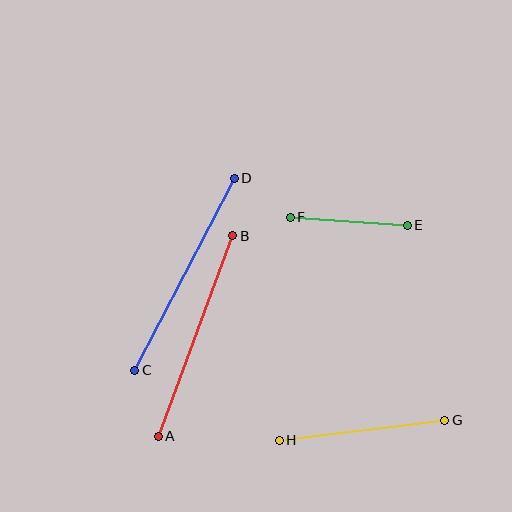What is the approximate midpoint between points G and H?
The midpoint is at approximately (362, 430) pixels.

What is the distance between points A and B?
The distance is approximately 214 pixels.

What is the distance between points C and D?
The distance is approximately 216 pixels.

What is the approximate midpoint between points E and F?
The midpoint is at approximately (349, 221) pixels.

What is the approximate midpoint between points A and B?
The midpoint is at approximately (195, 336) pixels.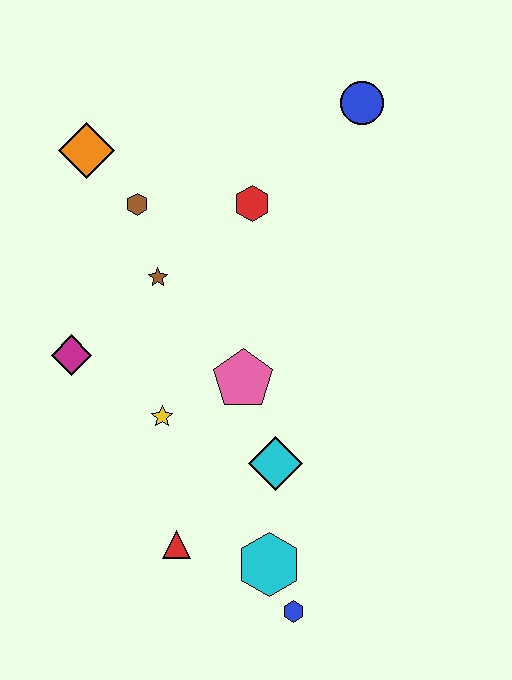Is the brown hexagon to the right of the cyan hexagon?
No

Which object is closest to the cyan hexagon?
The blue hexagon is closest to the cyan hexagon.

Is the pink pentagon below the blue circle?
Yes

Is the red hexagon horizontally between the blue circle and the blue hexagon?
No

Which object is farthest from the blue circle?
The blue hexagon is farthest from the blue circle.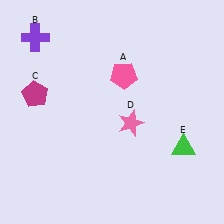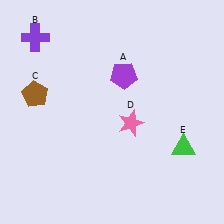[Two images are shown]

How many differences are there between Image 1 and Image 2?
There are 2 differences between the two images.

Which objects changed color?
A changed from pink to purple. C changed from magenta to brown.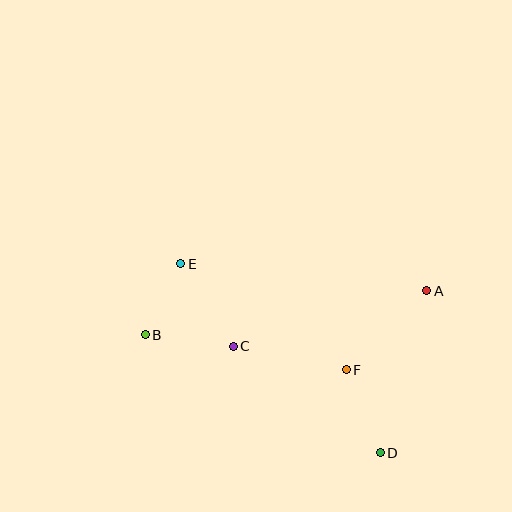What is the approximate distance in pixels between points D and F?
The distance between D and F is approximately 90 pixels.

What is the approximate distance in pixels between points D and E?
The distance between D and E is approximately 275 pixels.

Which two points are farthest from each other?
Points A and B are farthest from each other.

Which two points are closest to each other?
Points B and E are closest to each other.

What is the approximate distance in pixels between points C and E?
The distance between C and E is approximately 97 pixels.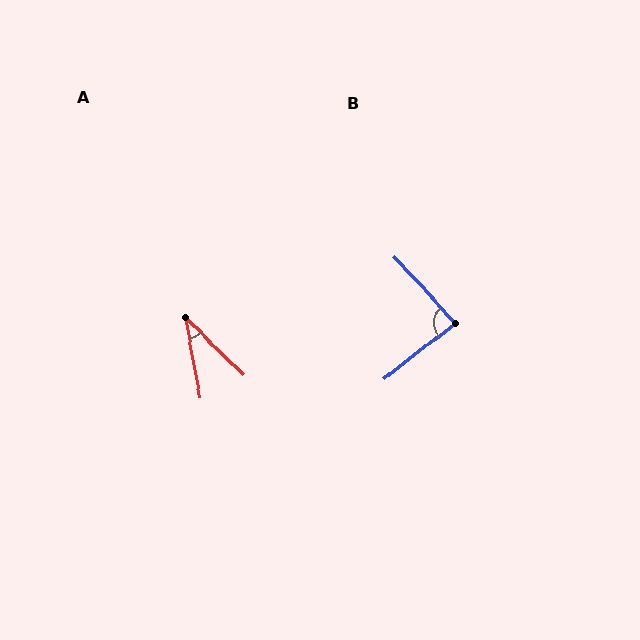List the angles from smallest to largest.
A (35°), B (86°).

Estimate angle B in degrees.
Approximately 86 degrees.